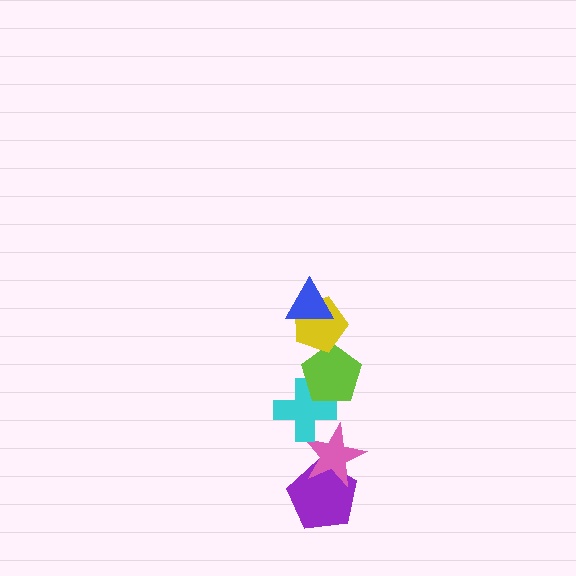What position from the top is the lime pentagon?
The lime pentagon is 3rd from the top.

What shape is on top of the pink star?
The cyan cross is on top of the pink star.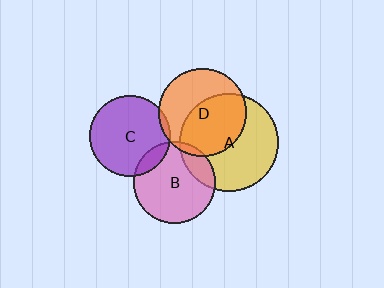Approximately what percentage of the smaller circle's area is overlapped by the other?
Approximately 15%.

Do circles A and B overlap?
Yes.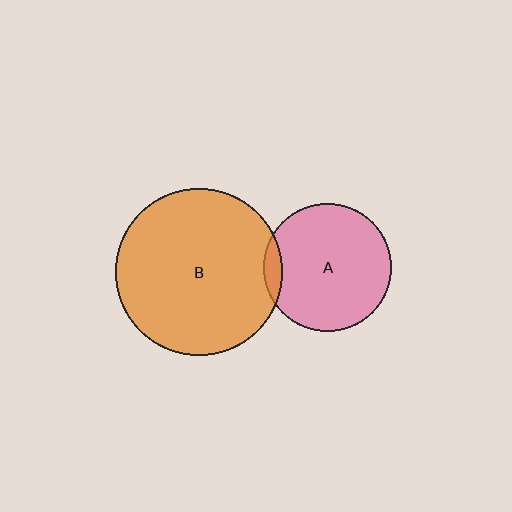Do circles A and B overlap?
Yes.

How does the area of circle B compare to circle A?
Approximately 1.7 times.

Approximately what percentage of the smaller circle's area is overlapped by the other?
Approximately 5%.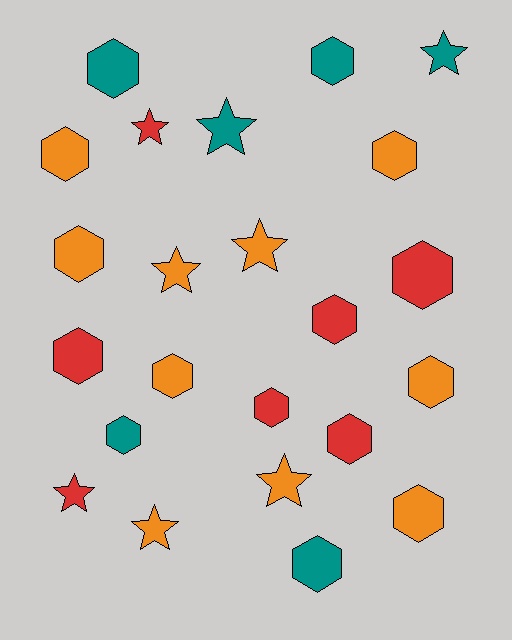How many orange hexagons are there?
There are 6 orange hexagons.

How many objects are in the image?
There are 23 objects.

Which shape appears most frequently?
Hexagon, with 15 objects.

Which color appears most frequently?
Orange, with 10 objects.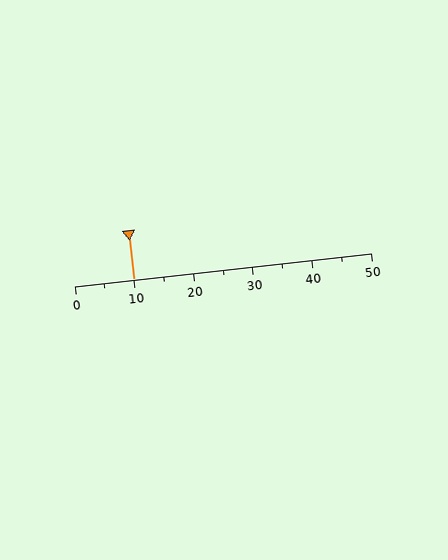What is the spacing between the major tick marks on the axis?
The major ticks are spaced 10 apart.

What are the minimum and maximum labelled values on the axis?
The axis runs from 0 to 50.